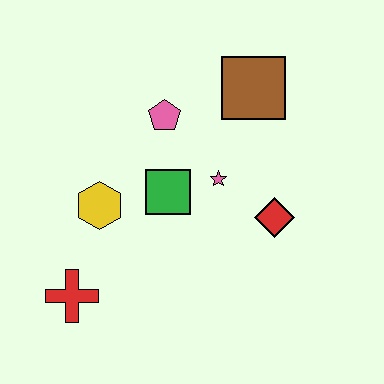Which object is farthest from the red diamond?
The red cross is farthest from the red diamond.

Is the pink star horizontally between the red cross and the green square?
No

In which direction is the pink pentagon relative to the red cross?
The pink pentagon is above the red cross.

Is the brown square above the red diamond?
Yes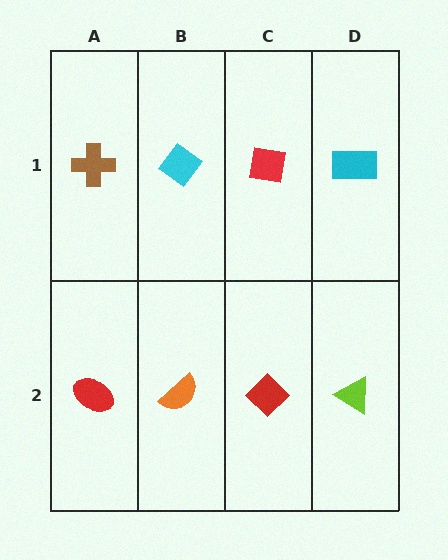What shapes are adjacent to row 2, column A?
A brown cross (row 1, column A), an orange semicircle (row 2, column B).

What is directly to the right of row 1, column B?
A red square.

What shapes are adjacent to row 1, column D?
A lime triangle (row 2, column D), a red square (row 1, column C).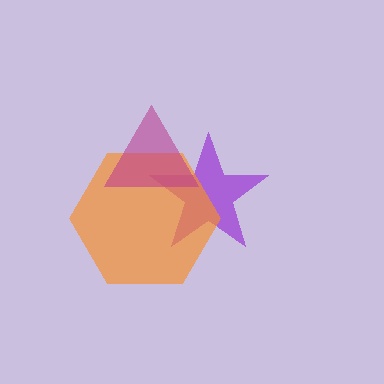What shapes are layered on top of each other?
The layered shapes are: a purple star, an orange hexagon, a magenta triangle.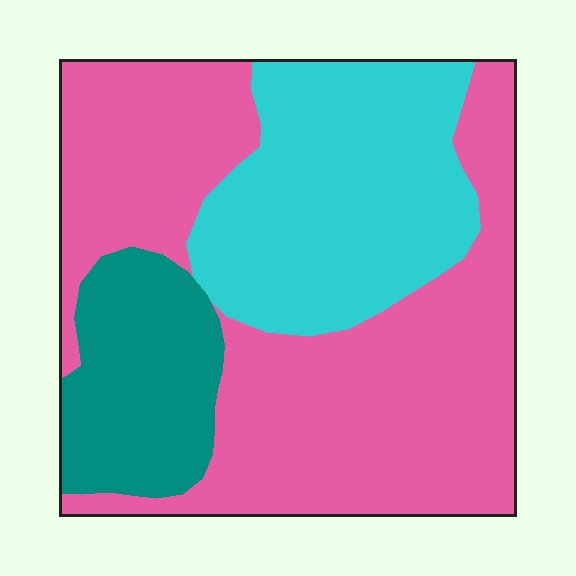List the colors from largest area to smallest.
From largest to smallest: pink, cyan, teal.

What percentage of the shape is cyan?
Cyan takes up between a sixth and a third of the shape.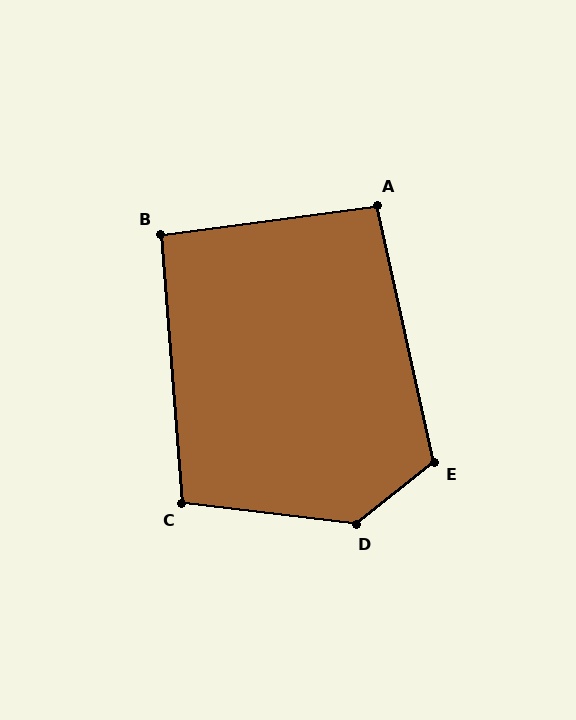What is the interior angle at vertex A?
Approximately 95 degrees (approximately right).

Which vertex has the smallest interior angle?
B, at approximately 93 degrees.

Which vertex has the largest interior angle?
D, at approximately 134 degrees.